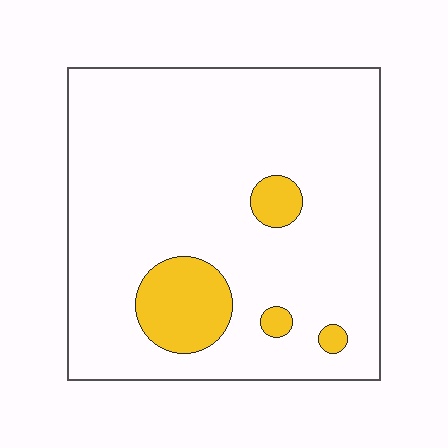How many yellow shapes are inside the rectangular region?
4.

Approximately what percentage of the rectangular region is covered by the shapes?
Approximately 10%.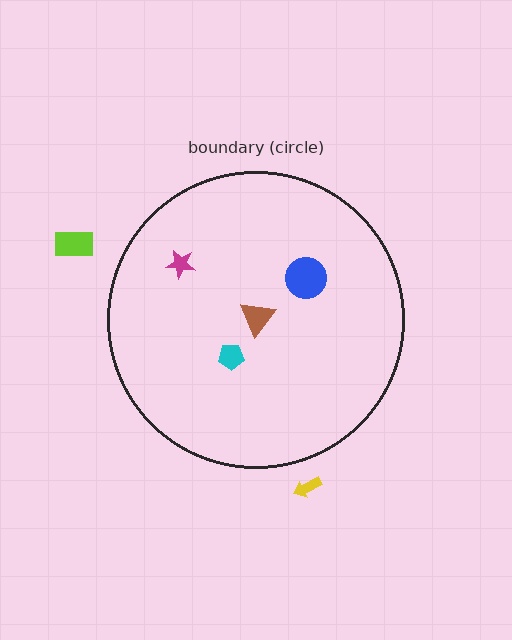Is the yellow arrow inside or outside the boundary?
Outside.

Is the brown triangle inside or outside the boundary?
Inside.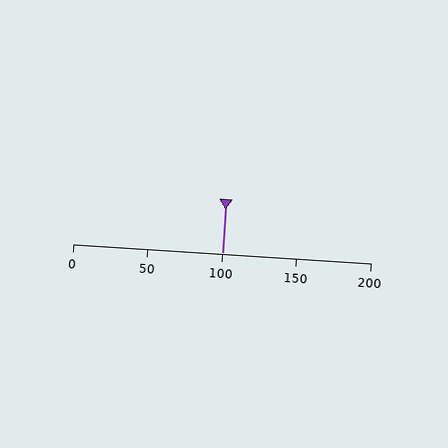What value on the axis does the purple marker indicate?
The marker indicates approximately 100.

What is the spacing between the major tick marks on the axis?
The major ticks are spaced 50 apart.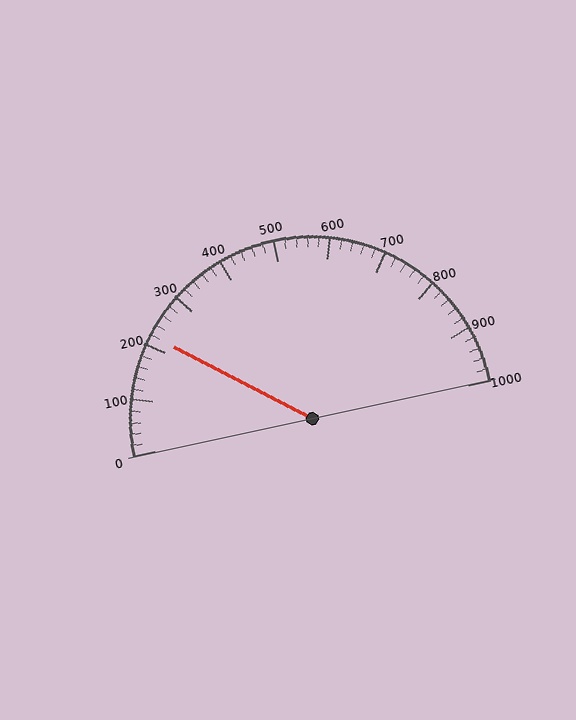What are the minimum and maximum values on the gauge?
The gauge ranges from 0 to 1000.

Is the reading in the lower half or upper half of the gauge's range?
The reading is in the lower half of the range (0 to 1000).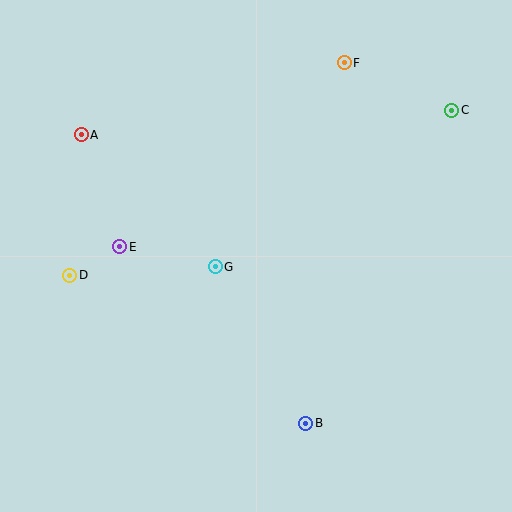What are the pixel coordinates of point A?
Point A is at (81, 135).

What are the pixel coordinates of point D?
Point D is at (70, 275).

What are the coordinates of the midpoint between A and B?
The midpoint between A and B is at (193, 279).